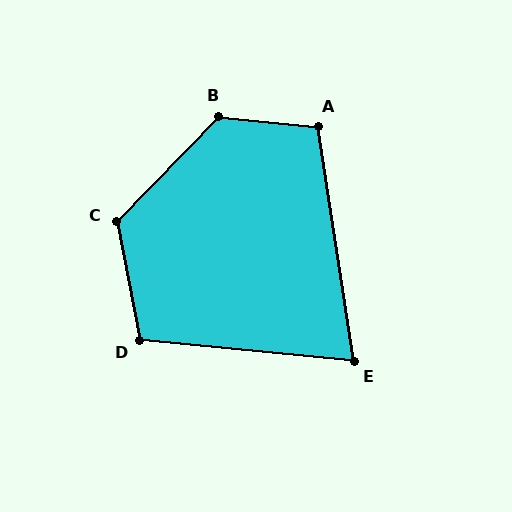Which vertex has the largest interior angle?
B, at approximately 129 degrees.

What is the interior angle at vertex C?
Approximately 125 degrees (obtuse).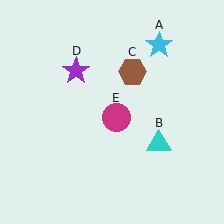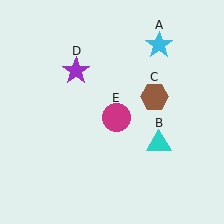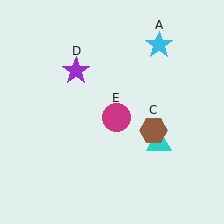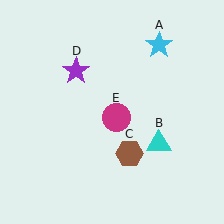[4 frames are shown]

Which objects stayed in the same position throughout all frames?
Cyan star (object A) and cyan triangle (object B) and purple star (object D) and magenta circle (object E) remained stationary.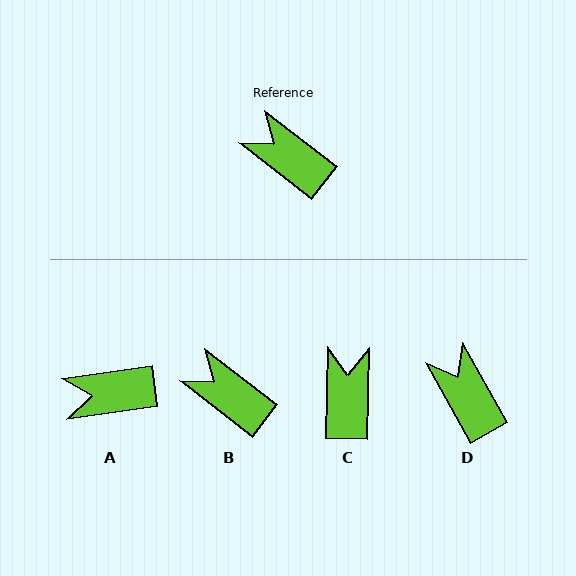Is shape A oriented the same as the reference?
No, it is off by about 46 degrees.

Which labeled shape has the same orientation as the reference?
B.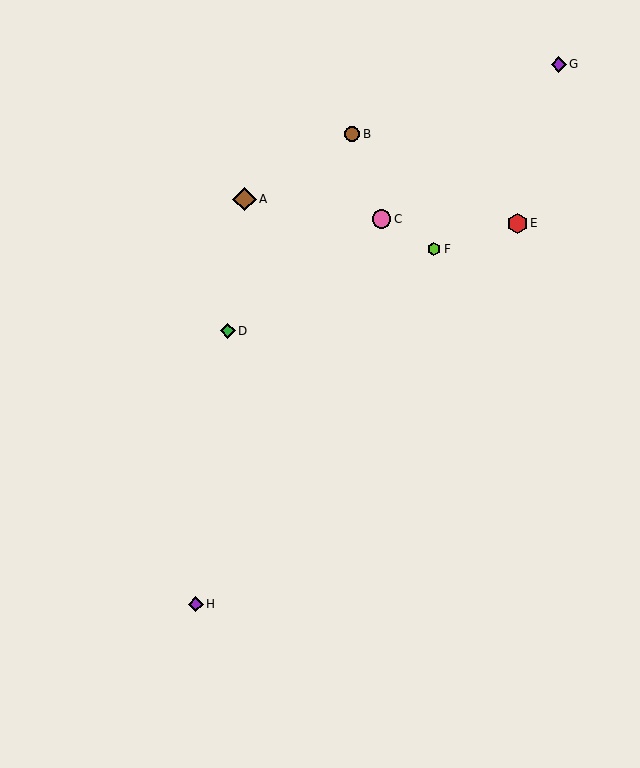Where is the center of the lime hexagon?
The center of the lime hexagon is at (434, 249).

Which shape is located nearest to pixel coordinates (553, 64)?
The purple diamond (labeled G) at (559, 64) is nearest to that location.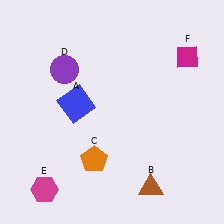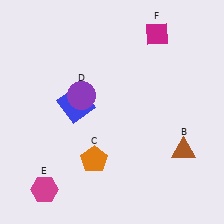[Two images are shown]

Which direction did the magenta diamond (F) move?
The magenta diamond (F) moved left.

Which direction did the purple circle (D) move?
The purple circle (D) moved down.